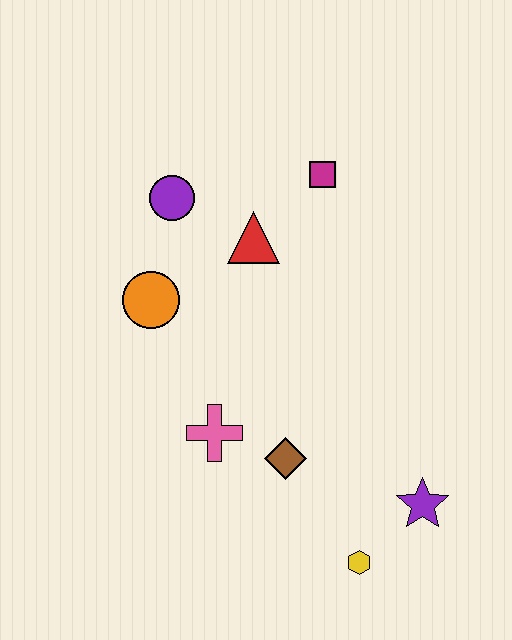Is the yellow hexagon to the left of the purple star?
Yes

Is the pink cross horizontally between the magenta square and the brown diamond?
No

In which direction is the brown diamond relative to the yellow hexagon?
The brown diamond is above the yellow hexagon.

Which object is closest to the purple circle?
The red triangle is closest to the purple circle.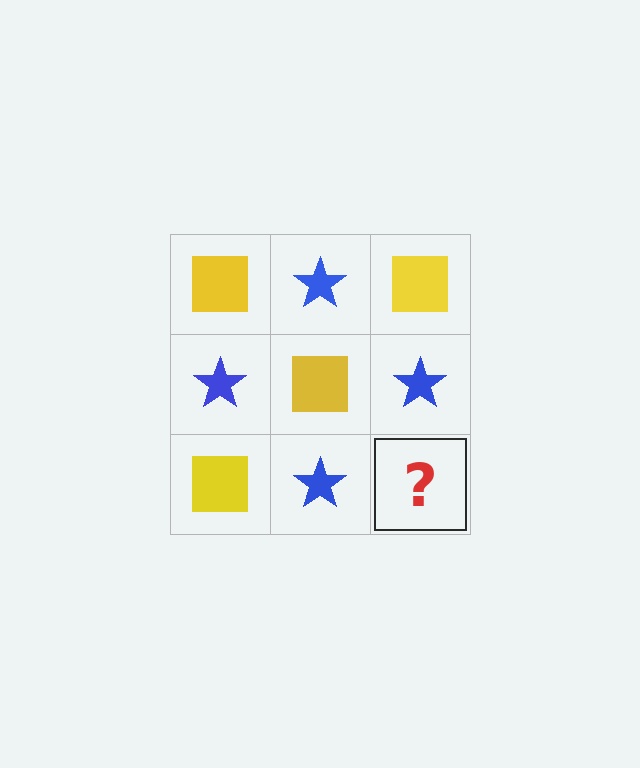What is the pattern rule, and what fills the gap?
The rule is that it alternates yellow square and blue star in a checkerboard pattern. The gap should be filled with a yellow square.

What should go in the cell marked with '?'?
The missing cell should contain a yellow square.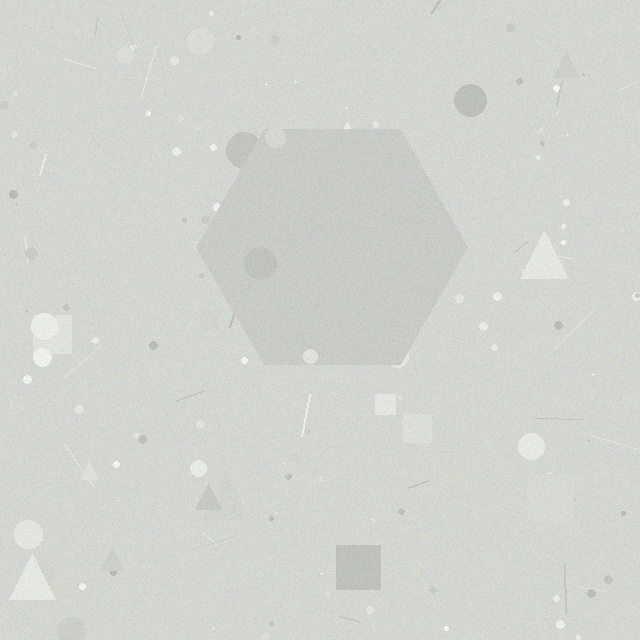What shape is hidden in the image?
A hexagon is hidden in the image.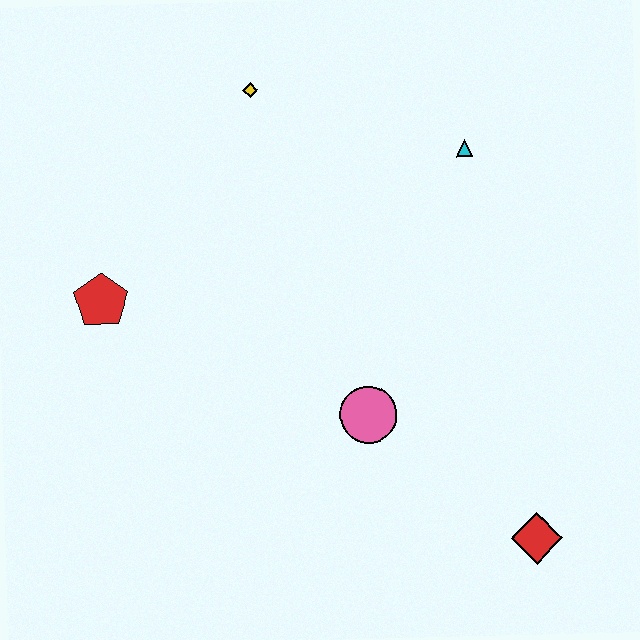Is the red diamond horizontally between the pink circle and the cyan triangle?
No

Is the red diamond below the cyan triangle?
Yes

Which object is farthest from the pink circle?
The yellow diamond is farthest from the pink circle.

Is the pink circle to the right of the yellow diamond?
Yes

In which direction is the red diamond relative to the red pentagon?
The red diamond is to the right of the red pentagon.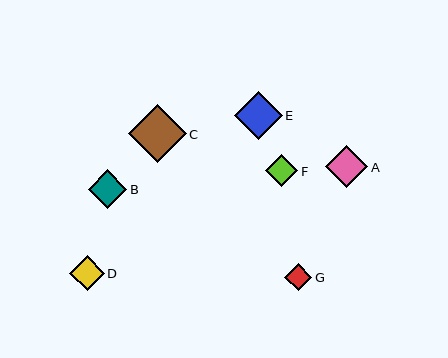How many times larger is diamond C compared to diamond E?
Diamond C is approximately 1.2 times the size of diamond E.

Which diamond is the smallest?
Diamond G is the smallest with a size of approximately 27 pixels.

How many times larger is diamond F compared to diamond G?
Diamond F is approximately 1.2 times the size of diamond G.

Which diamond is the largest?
Diamond C is the largest with a size of approximately 58 pixels.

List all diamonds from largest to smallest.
From largest to smallest: C, E, A, B, D, F, G.